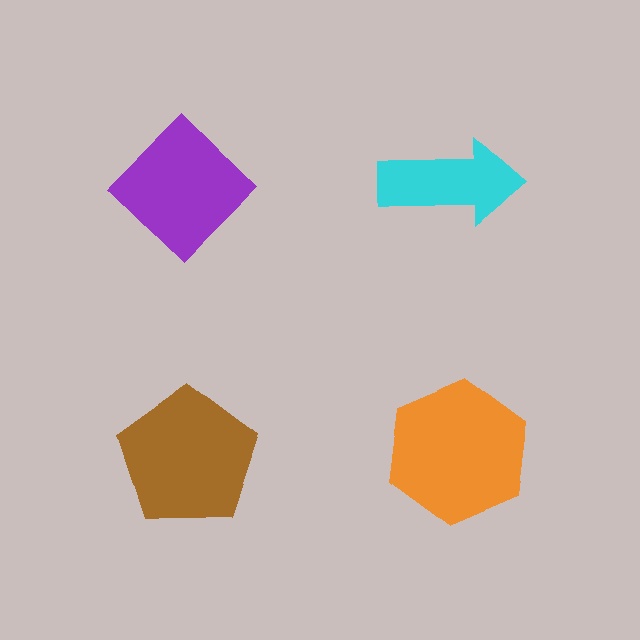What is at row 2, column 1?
A brown pentagon.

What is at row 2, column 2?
An orange hexagon.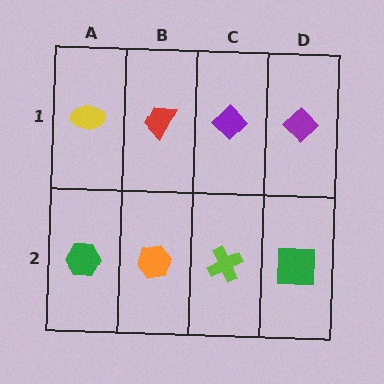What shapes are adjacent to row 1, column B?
An orange hexagon (row 2, column B), a yellow ellipse (row 1, column A), a purple diamond (row 1, column C).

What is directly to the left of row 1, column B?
A yellow ellipse.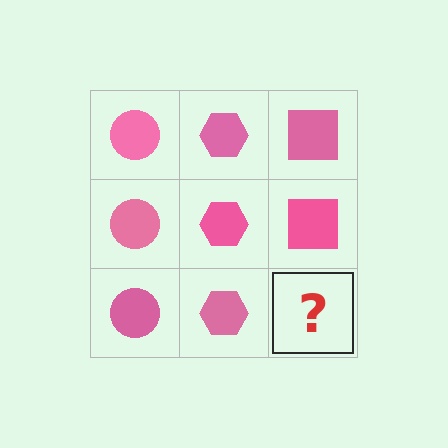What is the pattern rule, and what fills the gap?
The rule is that each column has a consistent shape. The gap should be filled with a pink square.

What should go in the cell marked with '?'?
The missing cell should contain a pink square.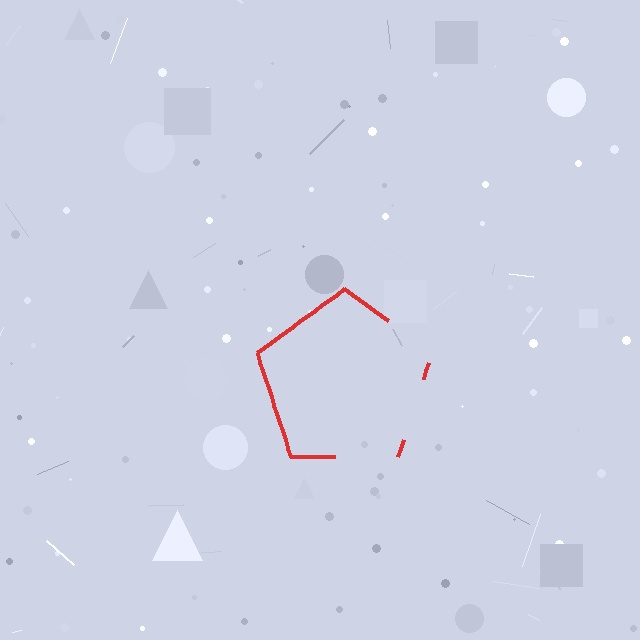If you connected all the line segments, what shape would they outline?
They would outline a pentagon.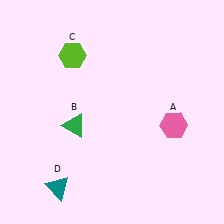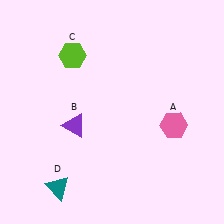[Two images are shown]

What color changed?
The triangle (B) changed from green in Image 1 to purple in Image 2.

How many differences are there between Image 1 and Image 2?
There is 1 difference between the two images.